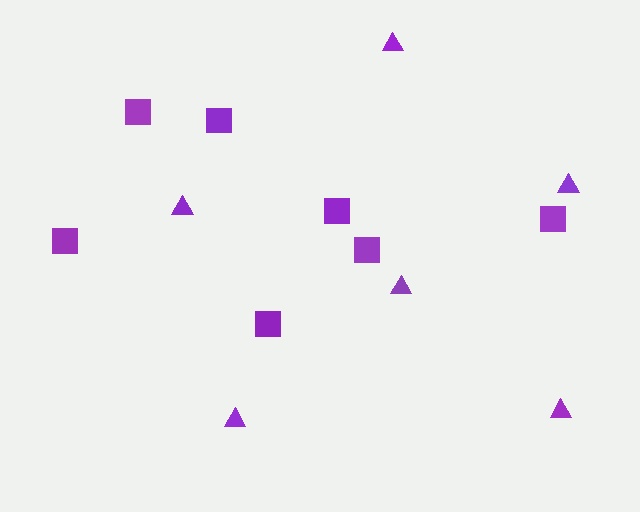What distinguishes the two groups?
There are 2 groups: one group of triangles (6) and one group of squares (7).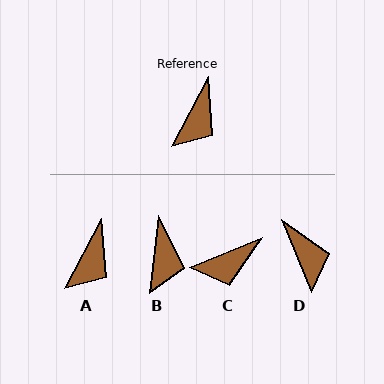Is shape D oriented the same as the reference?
No, it is off by about 50 degrees.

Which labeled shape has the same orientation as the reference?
A.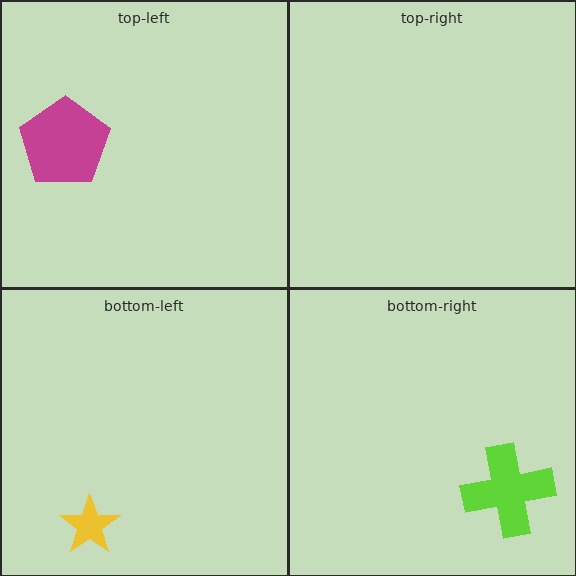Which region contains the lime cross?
The bottom-right region.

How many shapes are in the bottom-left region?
1.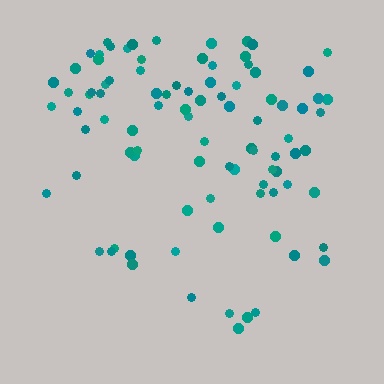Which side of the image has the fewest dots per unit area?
The bottom.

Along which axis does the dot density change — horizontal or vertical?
Vertical.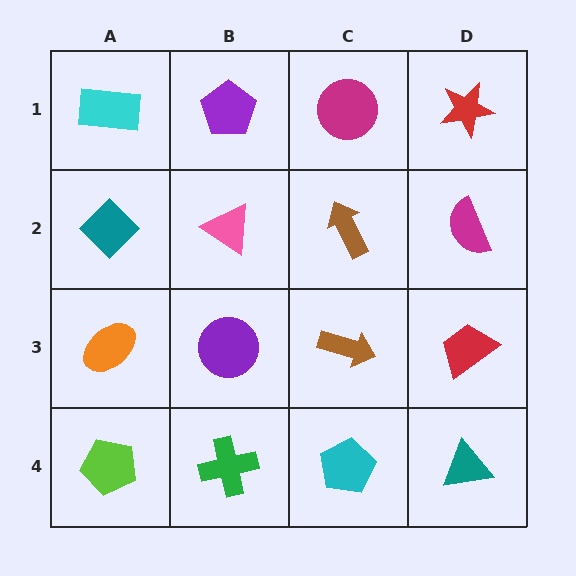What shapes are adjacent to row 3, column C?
A brown arrow (row 2, column C), a cyan pentagon (row 4, column C), a purple circle (row 3, column B), a red trapezoid (row 3, column D).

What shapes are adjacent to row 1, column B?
A pink triangle (row 2, column B), a cyan rectangle (row 1, column A), a magenta circle (row 1, column C).